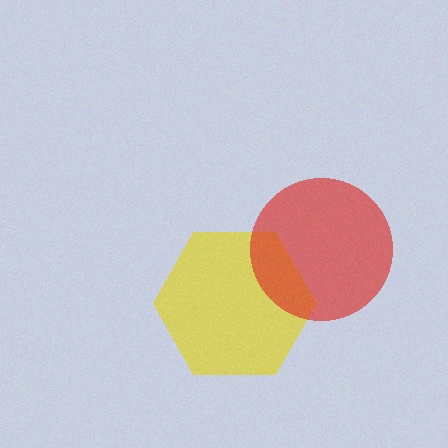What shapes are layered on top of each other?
The layered shapes are: a yellow hexagon, a red circle.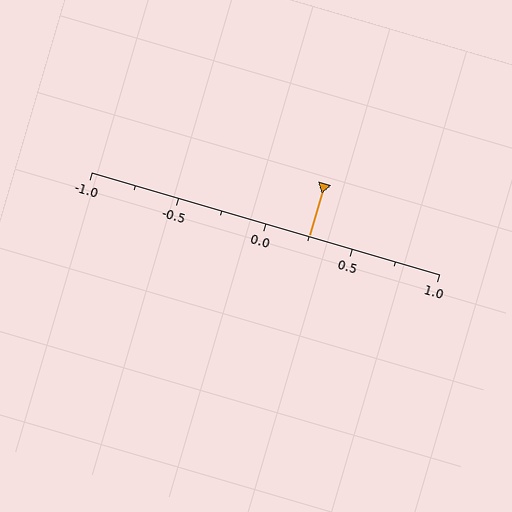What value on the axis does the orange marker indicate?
The marker indicates approximately 0.25.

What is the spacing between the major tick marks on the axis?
The major ticks are spaced 0.5 apart.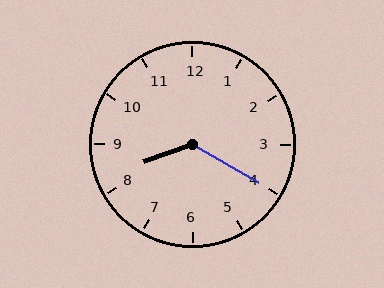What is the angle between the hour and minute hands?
Approximately 130 degrees.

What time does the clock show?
8:20.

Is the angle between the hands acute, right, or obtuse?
It is obtuse.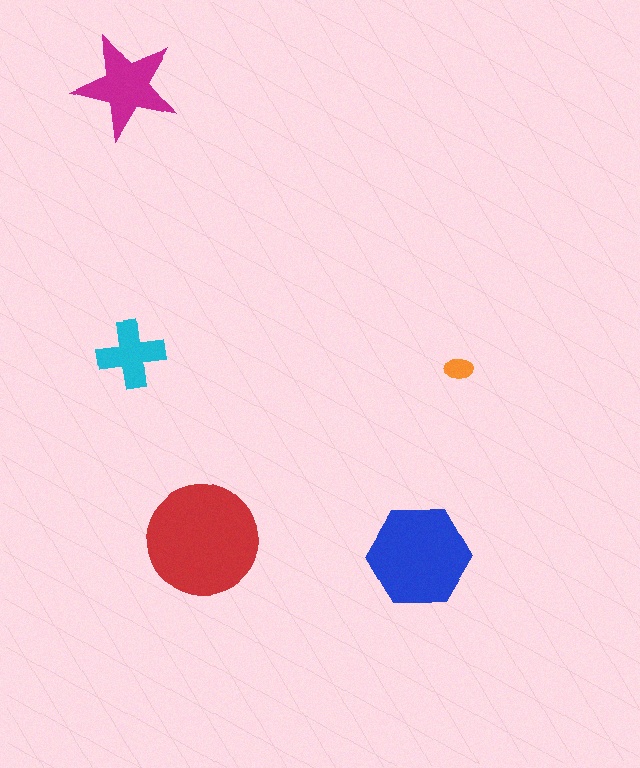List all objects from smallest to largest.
The orange ellipse, the cyan cross, the magenta star, the blue hexagon, the red circle.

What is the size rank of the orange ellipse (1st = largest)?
5th.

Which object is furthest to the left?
The cyan cross is leftmost.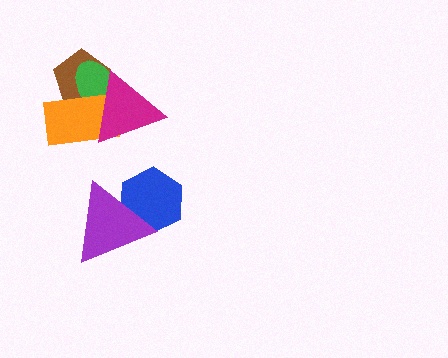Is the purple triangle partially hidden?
No, no other shape covers it.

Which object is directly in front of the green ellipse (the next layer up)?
The orange rectangle is directly in front of the green ellipse.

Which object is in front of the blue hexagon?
The purple triangle is in front of the blue hexagon.